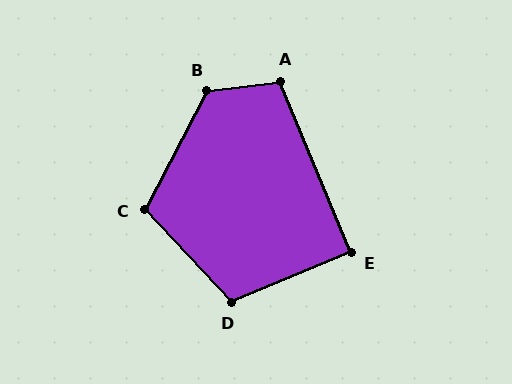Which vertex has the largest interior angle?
B, at approximately 124 degrees.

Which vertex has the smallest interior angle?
E, at approximately 90 degrees.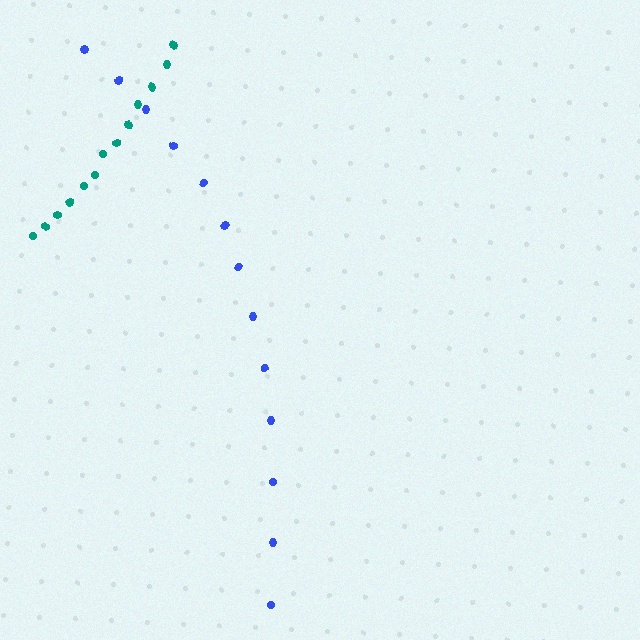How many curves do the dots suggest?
There are 2 distinct paths.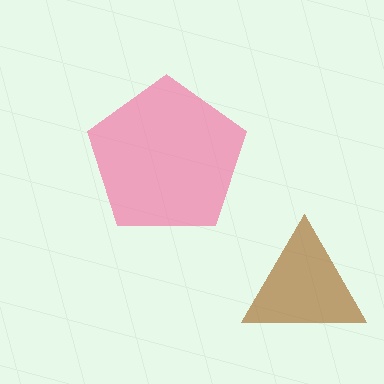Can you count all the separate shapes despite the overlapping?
Yes, there are 2 separate shapes.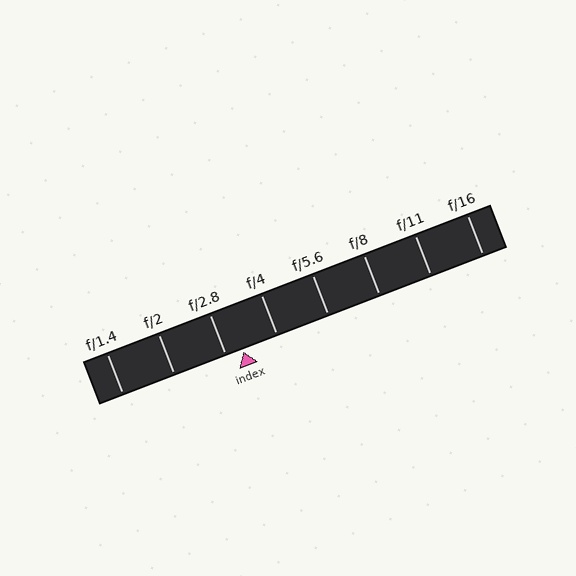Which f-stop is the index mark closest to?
The index mark is closest to f/2.8.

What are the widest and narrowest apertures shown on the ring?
The widest aperture shown is f/1.4 and the narrowest is f/16.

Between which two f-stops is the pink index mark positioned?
The index mark is between f/2.8 and f/4.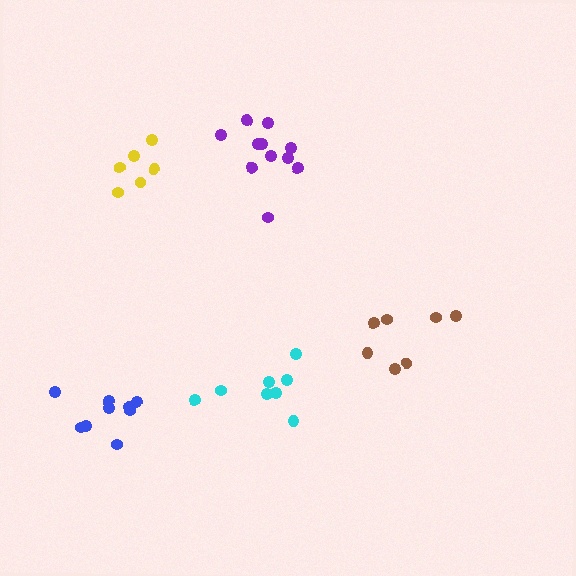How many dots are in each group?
Group 1: 8 dots, Group 2: 11 dots, Group 3: 9 dots, Group 4: 6 dots, Group 5: 7 dots (41 total).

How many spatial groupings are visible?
There are 5 spatial groupings.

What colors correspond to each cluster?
The clusters are colored: cyan, purple, blue, yellow, brown.